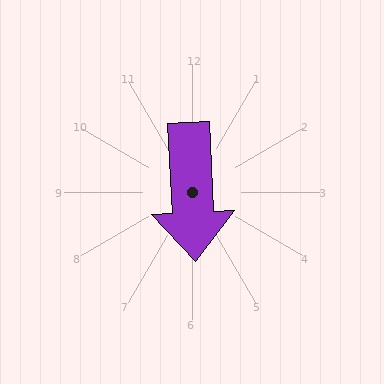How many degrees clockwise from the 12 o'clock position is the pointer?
Approximately 177 degrees.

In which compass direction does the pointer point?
South.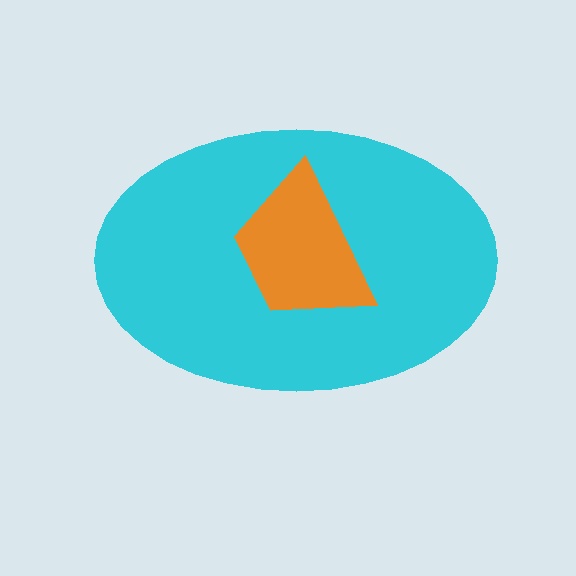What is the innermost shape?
The orange trapezoid.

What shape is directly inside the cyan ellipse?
The orange trapezoid.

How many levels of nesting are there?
2.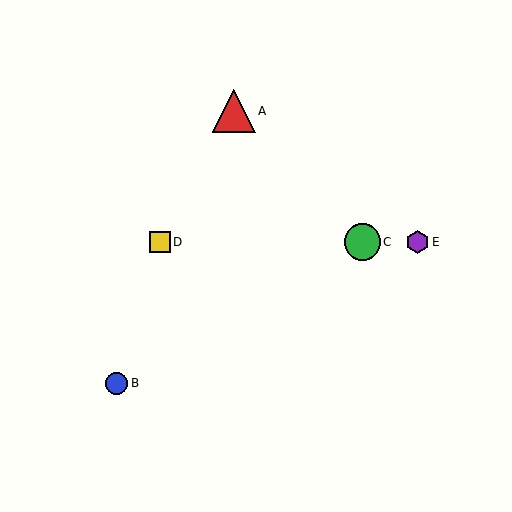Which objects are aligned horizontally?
Objects C, D, E are aligned horizontally.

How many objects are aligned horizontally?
3 objects (C, D, E) are aligned horizontally.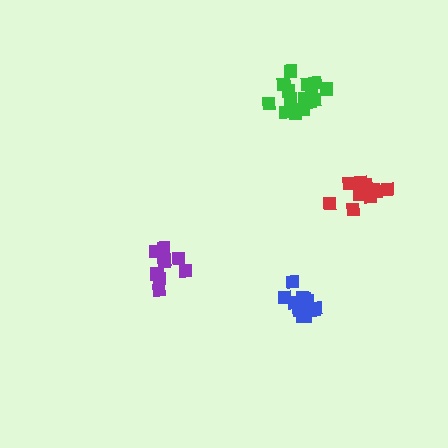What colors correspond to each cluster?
The clusters are colored: green, red, purple, blue.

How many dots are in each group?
Group 1: 16 dots, Group 2: 14 dots, Group 3: 10 dots, Group 4: 13 dots (53 total).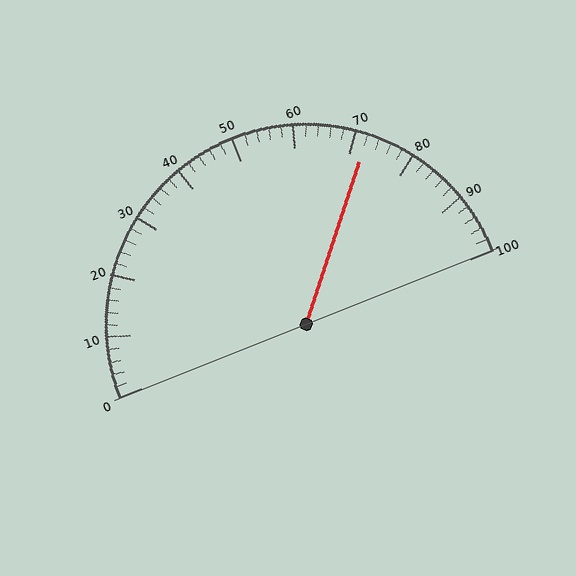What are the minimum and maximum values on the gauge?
The gauge ranges from 0 to 100.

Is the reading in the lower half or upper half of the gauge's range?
The reading is in the upper half of the range (0 to 100).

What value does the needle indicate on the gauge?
The needle indicates approximately 72.